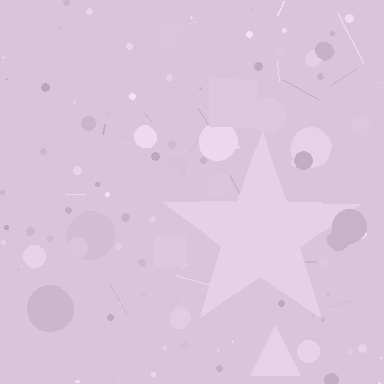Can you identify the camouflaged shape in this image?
The camouflaged shape is a star.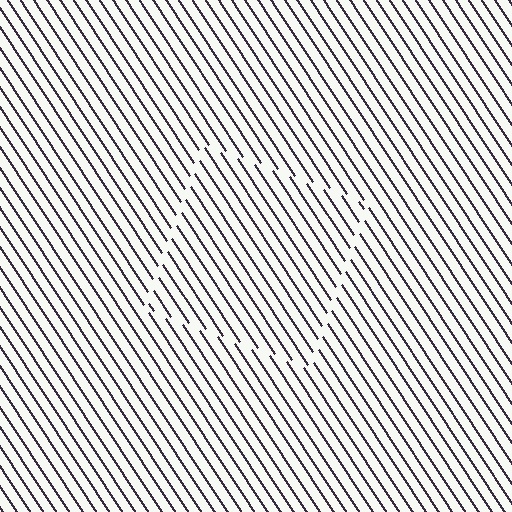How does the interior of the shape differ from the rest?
The interior of the shape contains the same grating, shifted by half a period — the contour is defined by the phase discontinuity where line-ends from the inner and outer gratings abut.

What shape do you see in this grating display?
An illusory square. The interior of the shape contains the same grating, shifted by half a period — the contour is defined by the phase discontinuity where line-ends from the inner and outer gratings abut.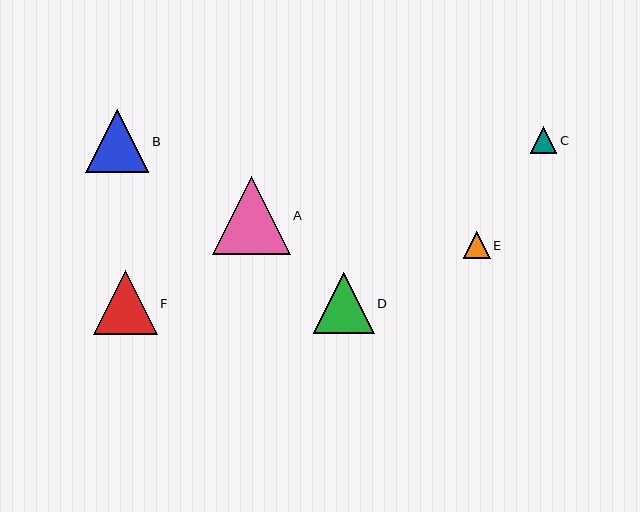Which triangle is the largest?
Triangle A is the largest with a size of approximately 78 pixels.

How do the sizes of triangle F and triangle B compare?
Triangle F and triangle B are approximately the same size.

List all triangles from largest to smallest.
From largest to smallest: A, F, B, D, E, C.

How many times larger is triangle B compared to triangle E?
Triangle B is approximately 2.4 times the size of triangle E.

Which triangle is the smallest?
Triangle C is the smallest with a size of approximately 26 pixels.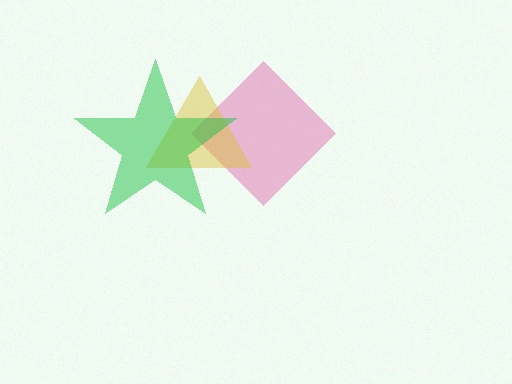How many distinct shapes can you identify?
There are 3 distinct shapes: a pink diamond, a yellow triangle, a green star.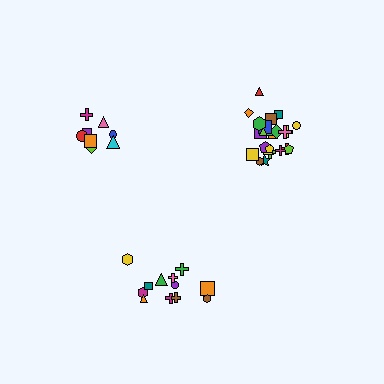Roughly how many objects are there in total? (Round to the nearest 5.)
Roughly 45 objects in total.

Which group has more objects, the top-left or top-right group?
The top-right group.